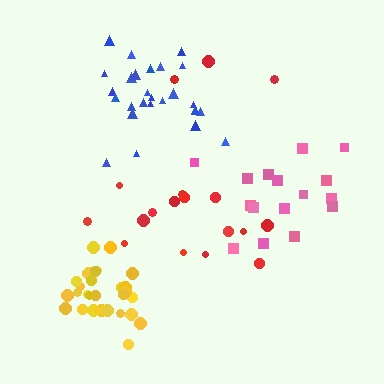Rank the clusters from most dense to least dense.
yellow, blue, pink, red.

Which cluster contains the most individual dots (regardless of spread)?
Yellow (30).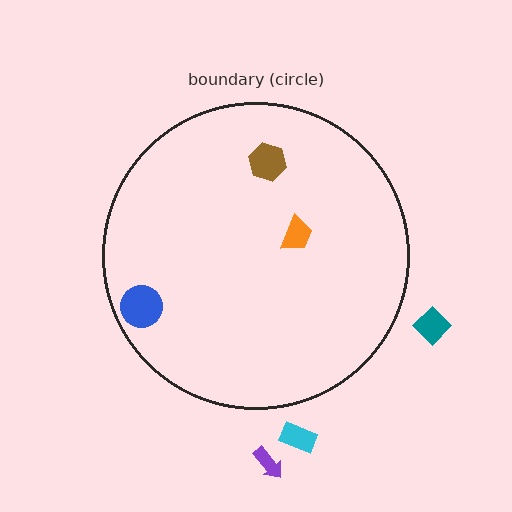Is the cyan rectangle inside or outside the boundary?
Outside.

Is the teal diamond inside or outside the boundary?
Outside.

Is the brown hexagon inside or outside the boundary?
Inside.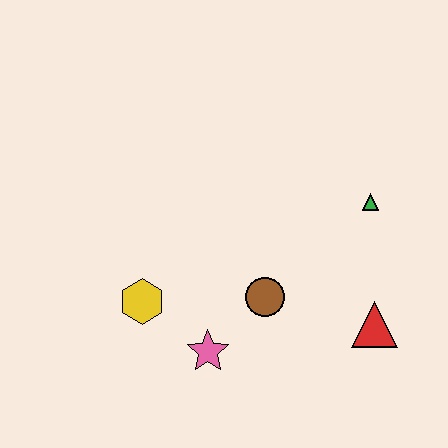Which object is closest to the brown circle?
The pink star is closest to the brown circle.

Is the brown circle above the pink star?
Yes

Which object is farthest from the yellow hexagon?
The green triangle is farthest from the yellow hexagon.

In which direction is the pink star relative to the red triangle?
The pink star is to the left of the red triangle.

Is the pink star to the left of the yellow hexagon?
No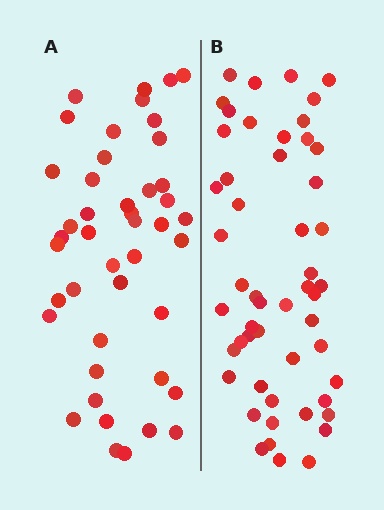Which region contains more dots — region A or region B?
Region B (the right region) has more dots.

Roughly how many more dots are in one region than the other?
Region B has roughly 8 or so more dots than region A.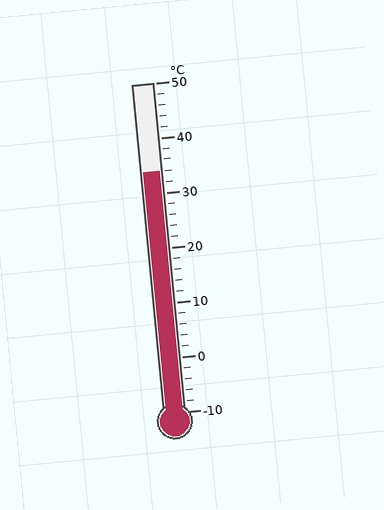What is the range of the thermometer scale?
The thermometer scale ranges from -10°C to 50°C.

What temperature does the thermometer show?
The thermometer shows approximately 34°C.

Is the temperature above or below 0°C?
The temperature is above 0°C.